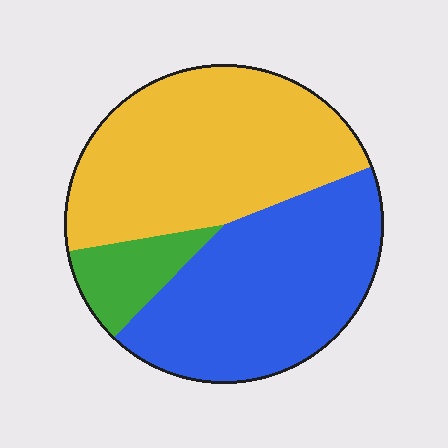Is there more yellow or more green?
Yellow.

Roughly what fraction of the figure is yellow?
Yellow takes up between a third and a half of the figure.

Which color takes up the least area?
Green, at roughly 10%.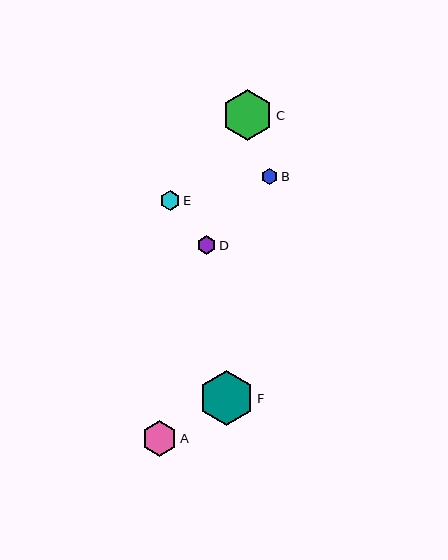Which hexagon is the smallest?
Hexagon B is the smallest with a size of approximately 16 pixels.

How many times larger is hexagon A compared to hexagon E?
Hexagon A is approximately 1.8 times the size of hexagon E.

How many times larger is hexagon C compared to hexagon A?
Hexagon C is approximately 1.4 times the size of hexagon A.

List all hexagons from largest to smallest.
From largest to smallest: F, C, A, E, D, B.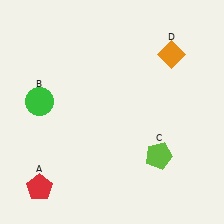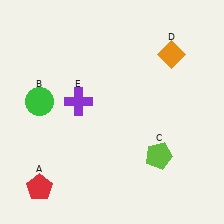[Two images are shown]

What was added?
A purple cross (E) was added in Image 2.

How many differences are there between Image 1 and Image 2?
There is 1 difference between the two images.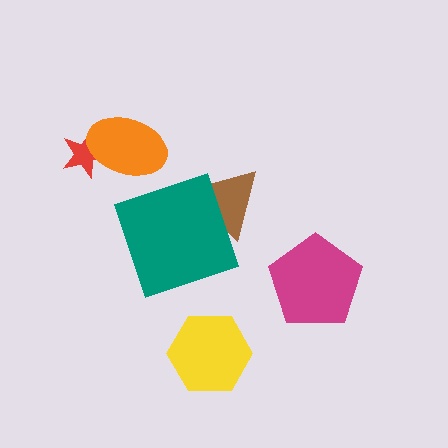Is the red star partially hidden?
Yes, it is partially covered by another shape.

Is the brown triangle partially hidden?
Yes, it is partially covered by another shape.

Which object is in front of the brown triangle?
The teal square is in front of the brown triangle.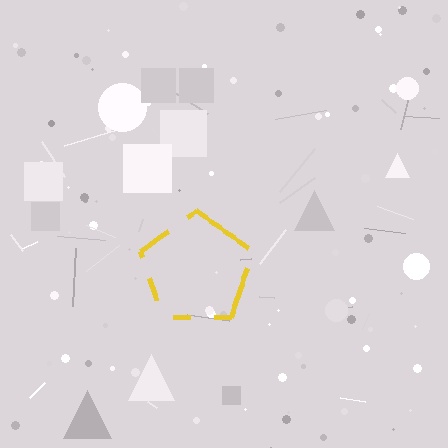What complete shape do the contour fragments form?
The contour fragments form a pentagon.